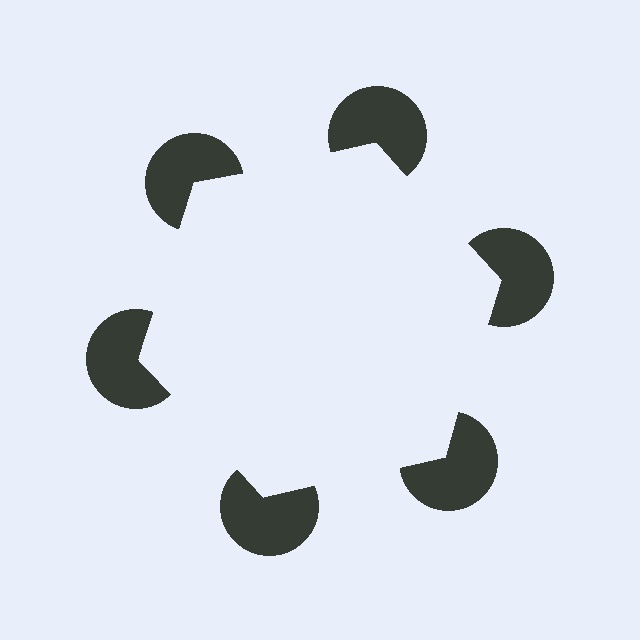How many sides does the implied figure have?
6 sides.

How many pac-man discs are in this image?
There are 6 — one at each vertex of the illusory hexagon.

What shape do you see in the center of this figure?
An illusory hexagon — its edges are inferred from the aligned wedge cuts in the pac-man discs, not physically drawn.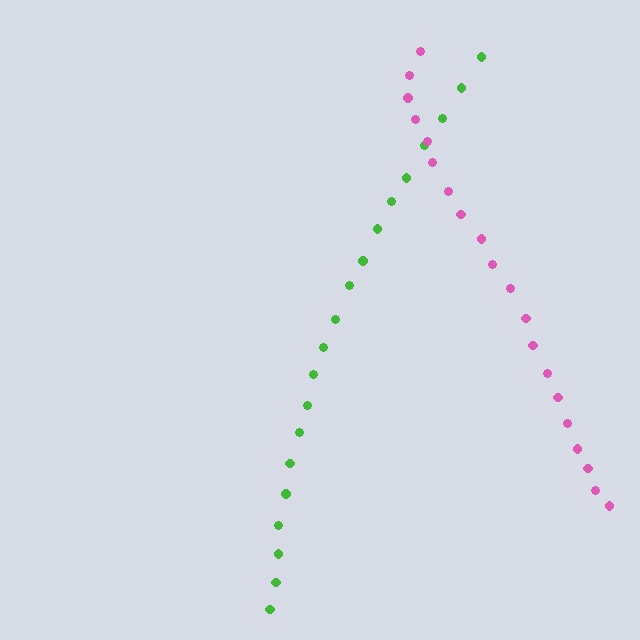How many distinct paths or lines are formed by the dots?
There are 2 distinct paths.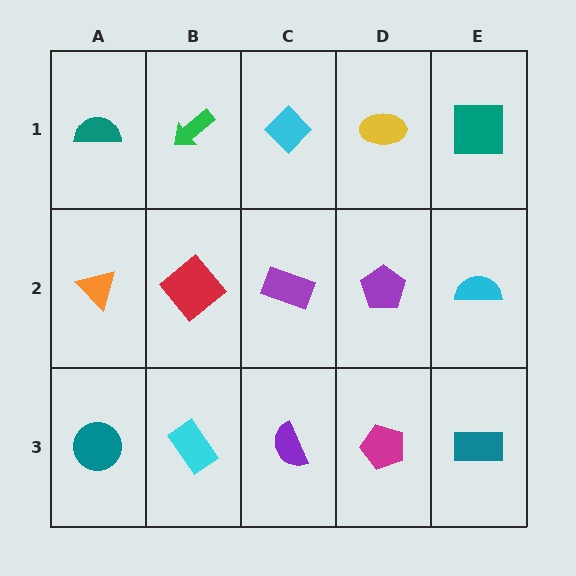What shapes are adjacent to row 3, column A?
An orange triangle (row 2, column A), a cyan rectangle (row 3, column B).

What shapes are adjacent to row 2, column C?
A cyan diamond (row 1, column C), a purple semicircle (row 3, column C), a red diamond (row 2, column B), a purple pentagon (row 2, column D).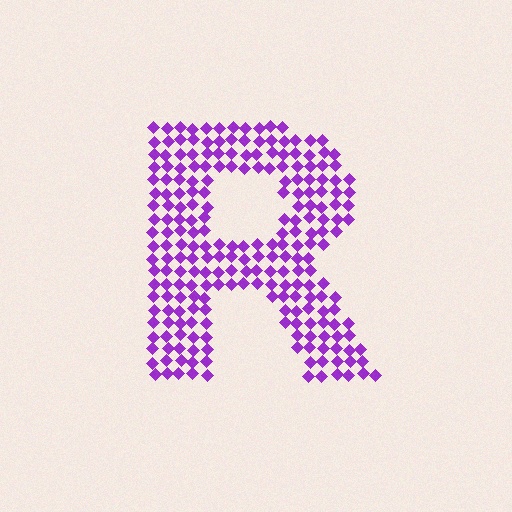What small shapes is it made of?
It is made of small diamonds.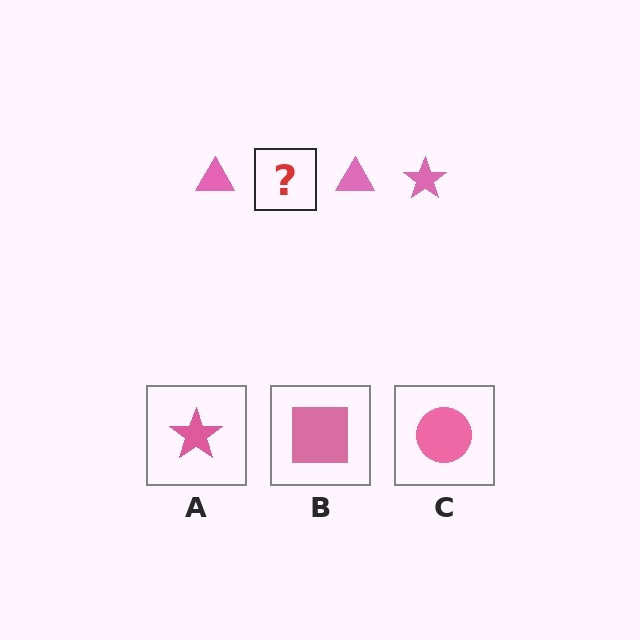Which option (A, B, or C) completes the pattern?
A.